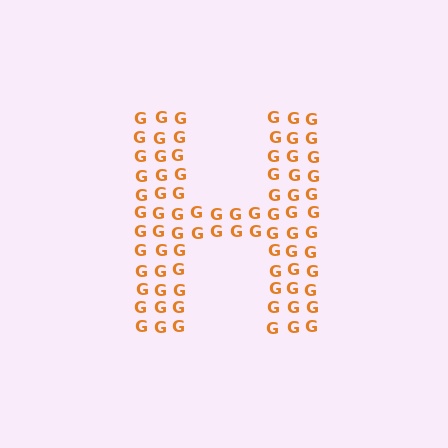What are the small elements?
The small elements are letter G's.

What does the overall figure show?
The overall figure shows the letter H.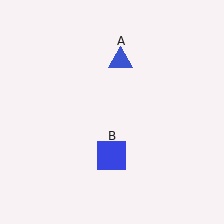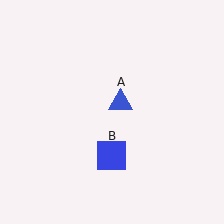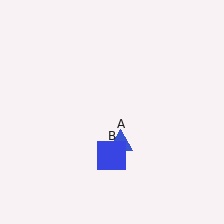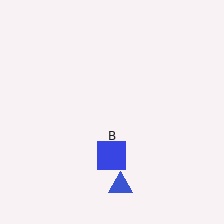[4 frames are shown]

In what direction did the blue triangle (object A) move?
The blue triangle (object A) moved down.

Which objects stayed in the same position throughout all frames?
Blue square (object B) remained stationary.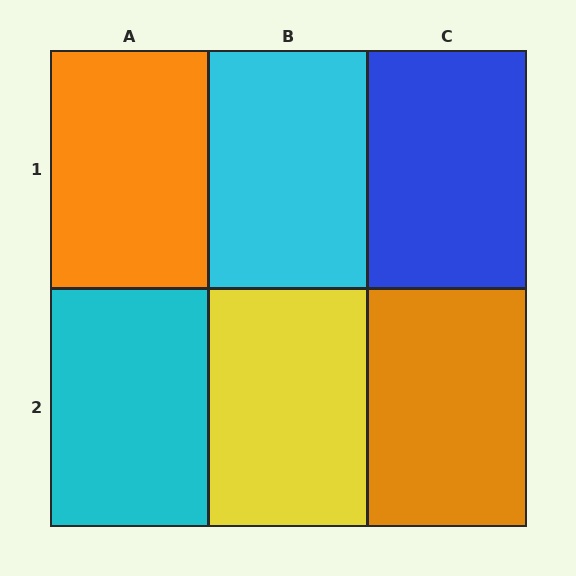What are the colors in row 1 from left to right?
Orange, cyan, blue.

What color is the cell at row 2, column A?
Cyan.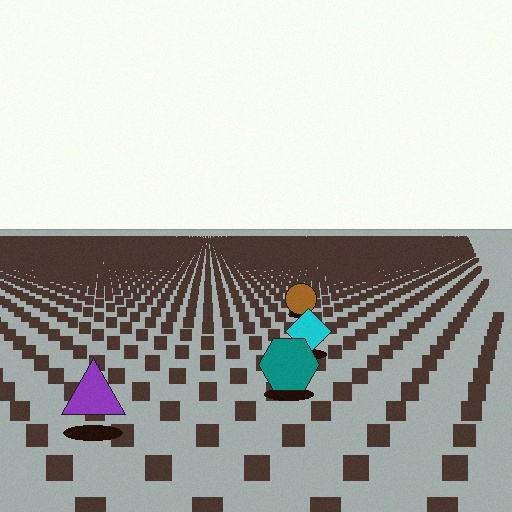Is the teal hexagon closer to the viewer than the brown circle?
Yes. The teal hexagon is closer — you can tell from the texture gradient: the ground texture is coarser near it.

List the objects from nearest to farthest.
From nearest to farthest: the purple triangle, the teal hexagon, the cyan diamond, the brown circle.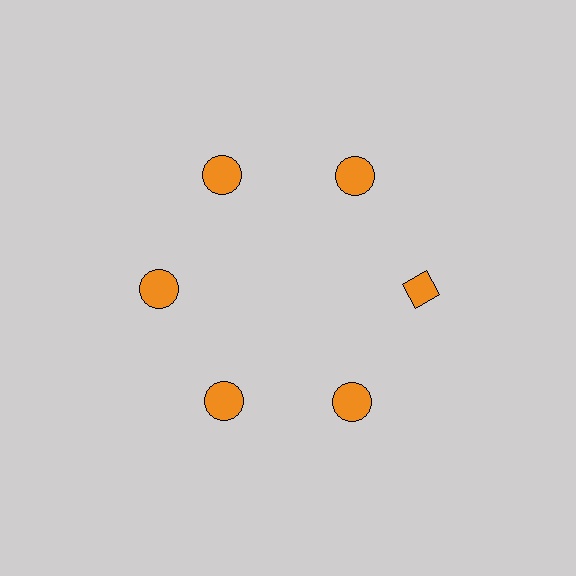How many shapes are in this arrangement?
There are 6 shapes arranged in a ring pattern.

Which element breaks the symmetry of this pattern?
The orange diamond at roughly the 3 o'clock position breaks the symmetry. All other shapes are orange circles.